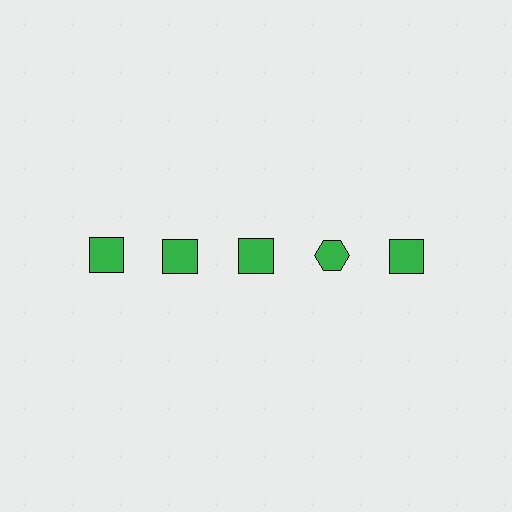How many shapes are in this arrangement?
There are 5 shapes arranged in a grid pattern.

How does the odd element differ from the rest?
It has a different shape: hexagon instead of square.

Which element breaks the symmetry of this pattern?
The green hexagon in the top row, second from right column breaks the symmetry. All other shapes are green squares.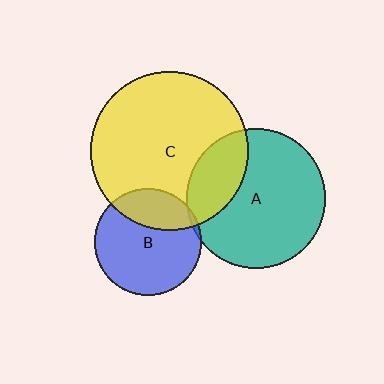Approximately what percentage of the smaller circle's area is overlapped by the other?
Approximately 25%.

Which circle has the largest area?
Circle C (yellow).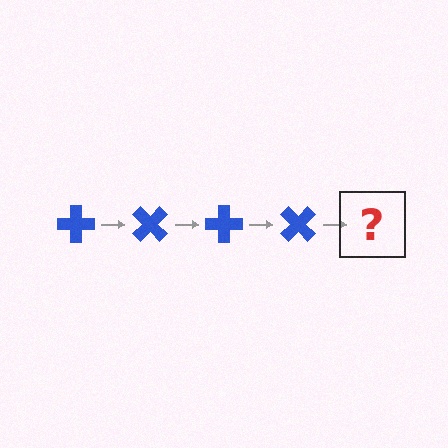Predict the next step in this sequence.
The next step is a blue cross rotated 180 degrees.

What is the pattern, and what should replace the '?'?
The pattern is that the cross rotates 45 degrees each step. The '?' should be a blue cross rotated 180 degrees.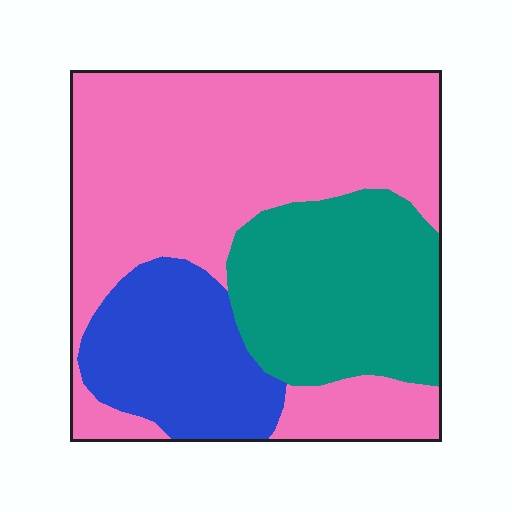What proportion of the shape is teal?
Teal takes up about one quarter (1/4) of the shape.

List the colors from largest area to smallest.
From largest to smallest: pink, teal, blue.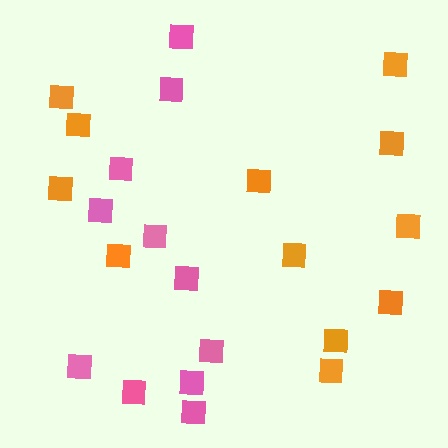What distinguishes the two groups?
There are 2 groups: one group of orange squares (12) and one group of pink squares (11).